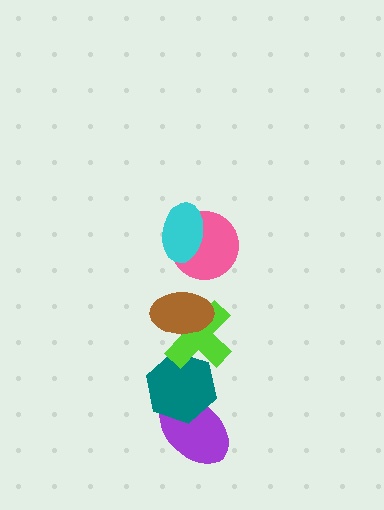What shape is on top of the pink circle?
The cyan ellipse is on top of the pink circle.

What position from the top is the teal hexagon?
The teal hexagon is 5th from the top.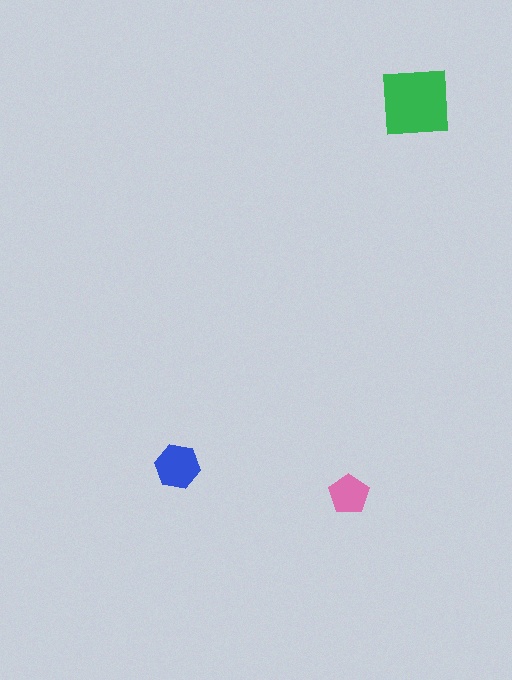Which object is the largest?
The green square.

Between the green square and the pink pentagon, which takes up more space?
The green square.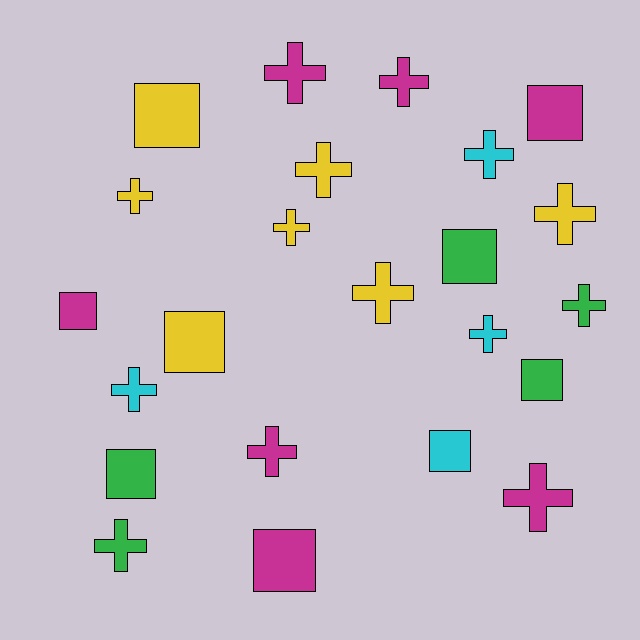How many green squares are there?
There are 3 green squares.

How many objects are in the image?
There are 23 objects.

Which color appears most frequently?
Yellow, with 7 objects.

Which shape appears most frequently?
Cross, with 14 objects.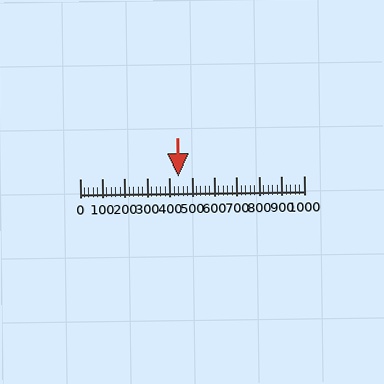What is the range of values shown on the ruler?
The ruler shows values from 0 to 1000.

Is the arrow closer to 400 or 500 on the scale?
The arrow is closer to 400.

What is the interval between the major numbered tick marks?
The major tick marks are spaced 100 units apart.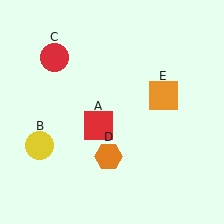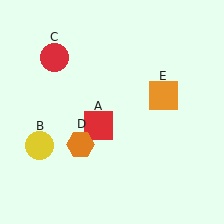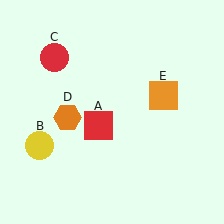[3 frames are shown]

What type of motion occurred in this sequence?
The orange hexagon (object D) rotated clockwise around the center of the scene.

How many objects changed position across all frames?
1 object changed position: orange hexagon (object D).